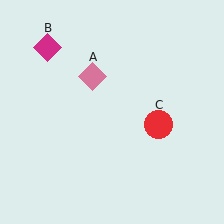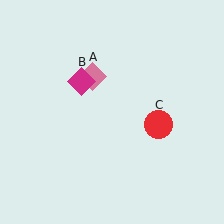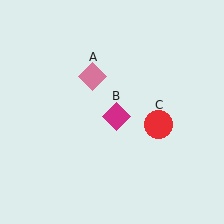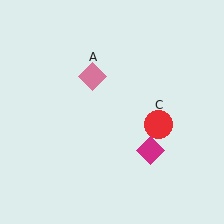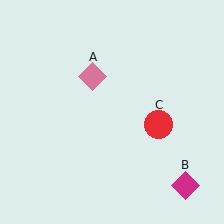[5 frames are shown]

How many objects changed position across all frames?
1 object changed position: magenta diamond (object B).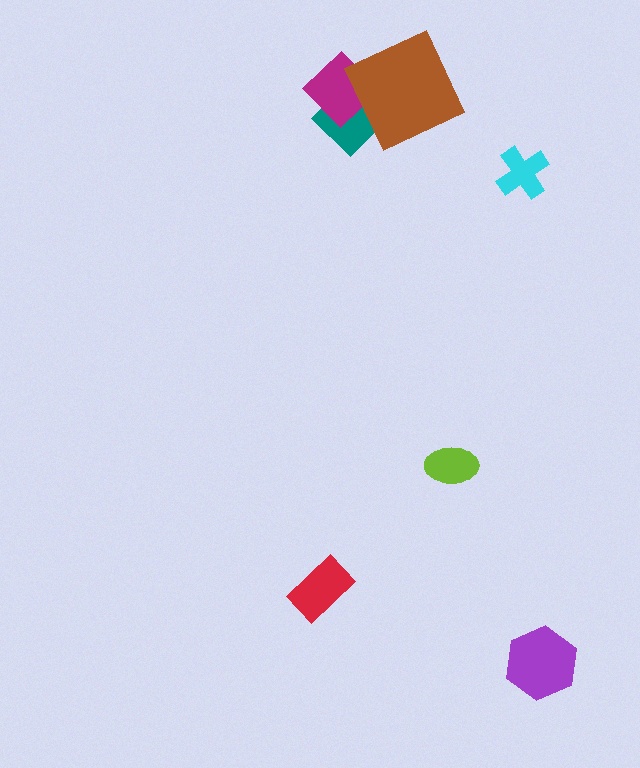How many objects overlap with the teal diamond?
2 objects overlap with the teal diamond.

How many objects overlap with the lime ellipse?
0 objects overlap with the lime ellipse.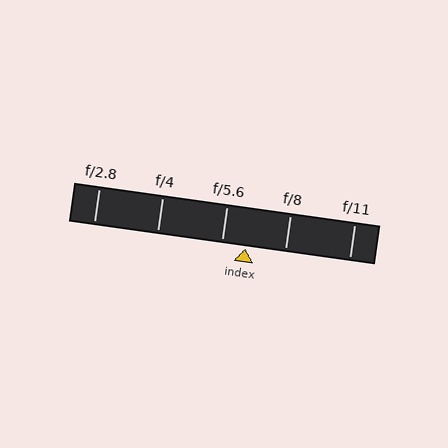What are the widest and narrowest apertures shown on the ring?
The widest aperture shown is f/2.8 and the narrowest is f/11.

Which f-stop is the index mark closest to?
The index mark is closest to f/5.6.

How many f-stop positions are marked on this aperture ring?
There are 5 f-stop positions marked.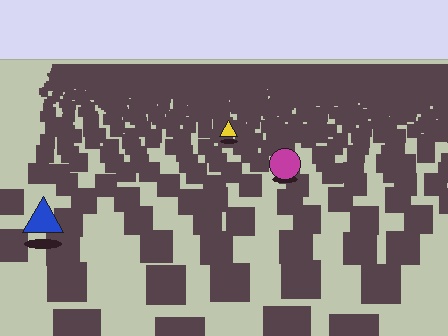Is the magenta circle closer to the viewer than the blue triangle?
No. The blue triangle is closer — you can tell from the texture gradient: the ground texture is coarser near it.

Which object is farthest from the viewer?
The yellow triangle is farthest from the viewer. It appears smaller and the ground texture around it is denser.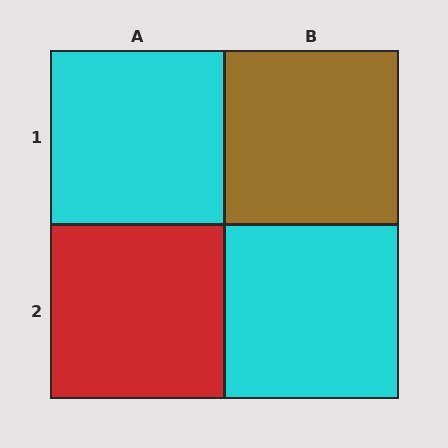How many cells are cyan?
2 cells are cyan.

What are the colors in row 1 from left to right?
Cyan, brown.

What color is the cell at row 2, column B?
Cyan.